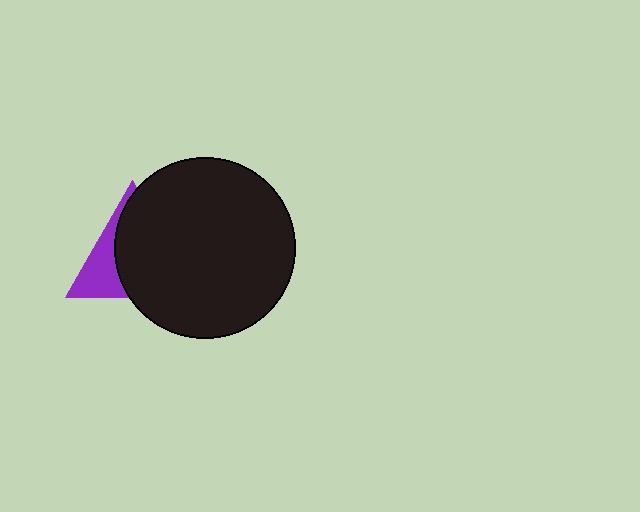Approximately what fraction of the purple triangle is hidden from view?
Roughly 67% of the purple triangle is hidden behind the black circle.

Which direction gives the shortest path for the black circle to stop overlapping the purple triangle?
Moving right gives the shortest separation.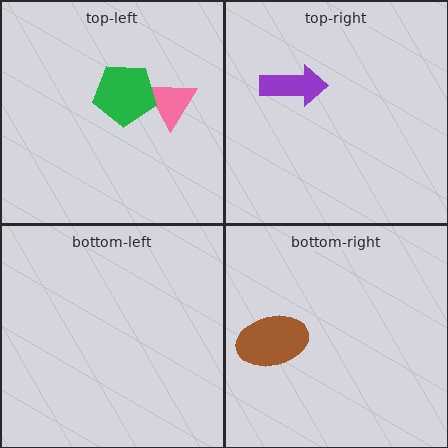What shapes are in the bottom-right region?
The brown ellipse.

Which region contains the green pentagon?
The top-left region.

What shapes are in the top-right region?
The purple arrow.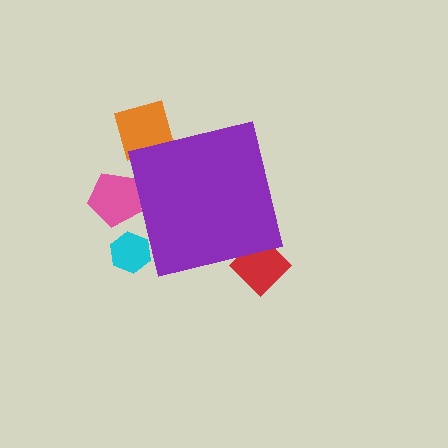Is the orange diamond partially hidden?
Yes, the orange diamond is partially hidden behind the purple square.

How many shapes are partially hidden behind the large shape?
4 shapes are partially hidden.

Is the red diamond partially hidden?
Yes, the red diamond is partially hidden behind the purple square.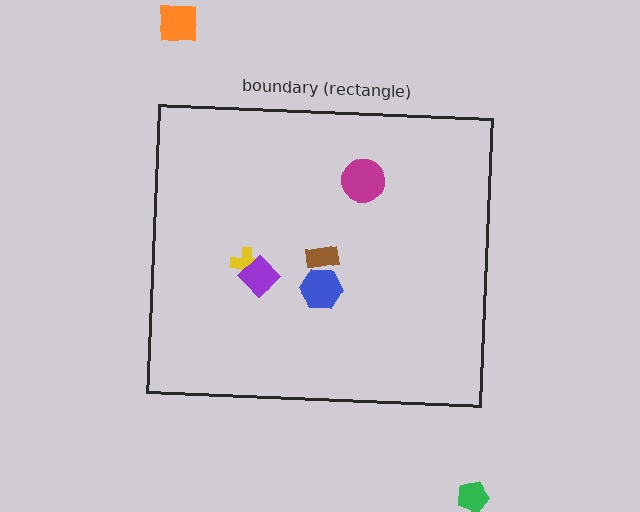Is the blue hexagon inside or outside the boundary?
Inside.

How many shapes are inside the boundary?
5 inside, 2 outside.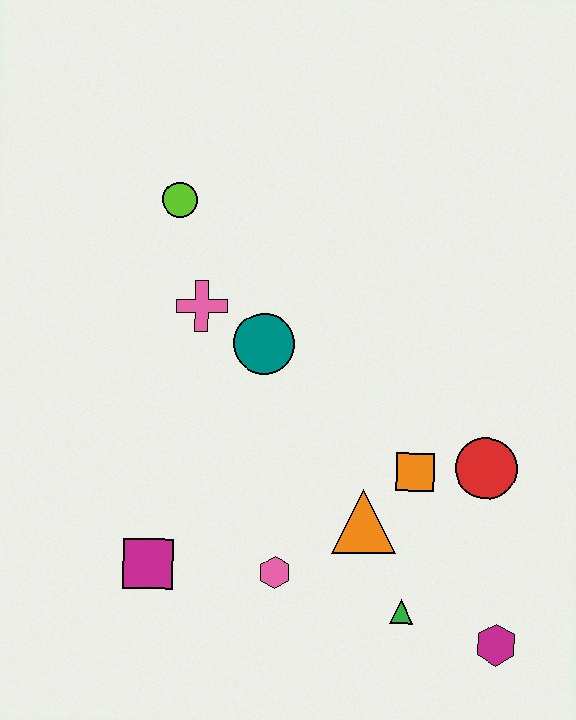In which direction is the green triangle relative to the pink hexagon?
The green triangle is to the right of the pink hexagon.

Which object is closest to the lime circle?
The pink cross is closest to the lime circle.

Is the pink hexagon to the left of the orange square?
Yes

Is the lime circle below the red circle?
No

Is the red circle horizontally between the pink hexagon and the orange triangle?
No